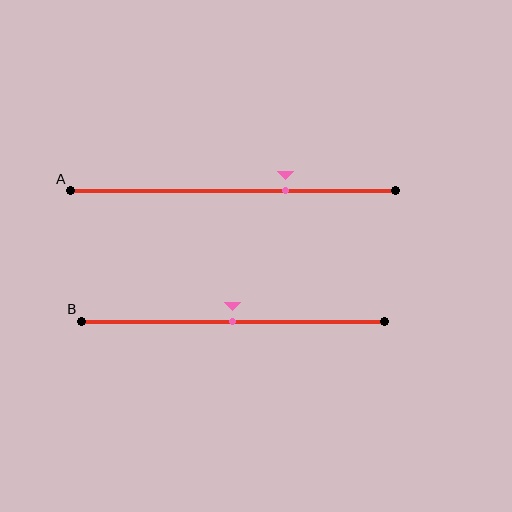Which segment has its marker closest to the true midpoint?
Segment B has its marker closest to the true midpoint.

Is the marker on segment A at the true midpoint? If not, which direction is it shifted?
No, the marker on segment A is shifted to the right by about 16% of the segment length.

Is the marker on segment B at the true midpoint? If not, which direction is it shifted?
Yes, the marker on segment B is at the true midpoint.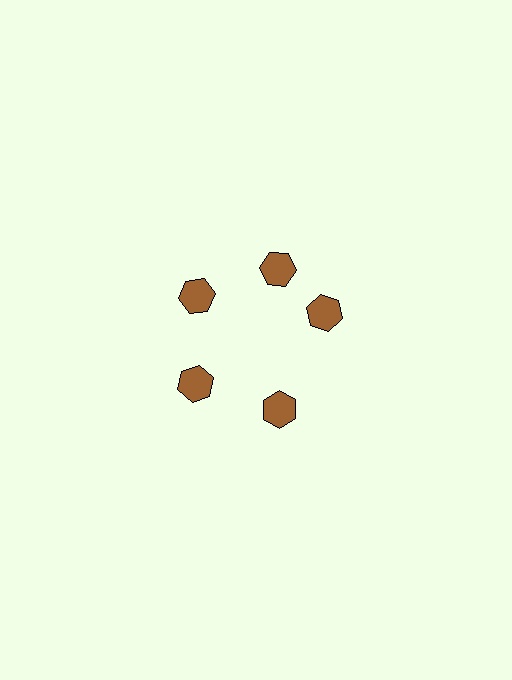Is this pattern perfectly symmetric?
No. The 5 brown hexagons are arranged in a ring, but one element near the 3 o'clock position is rotated out of alignment along the ring, breaking the 5-fold rotational symmetry.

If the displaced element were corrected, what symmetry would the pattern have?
It would have 5-fold rotational symmetry — the pattern would map onto itself every 72 degrees.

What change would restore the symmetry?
The symmetry would be restored by rotating it back into even spacing with its neighbors so that all 5 hexagons sit at equal angles and equal distance from the center.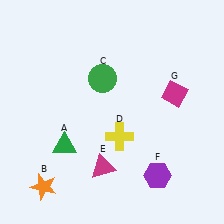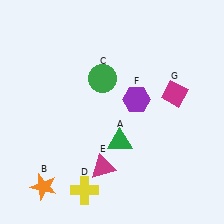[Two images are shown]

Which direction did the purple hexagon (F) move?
The purple hexagon (F) moved up.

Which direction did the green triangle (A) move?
The green triangle (A) moved right.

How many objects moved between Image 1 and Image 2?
3 objects moved between the two images.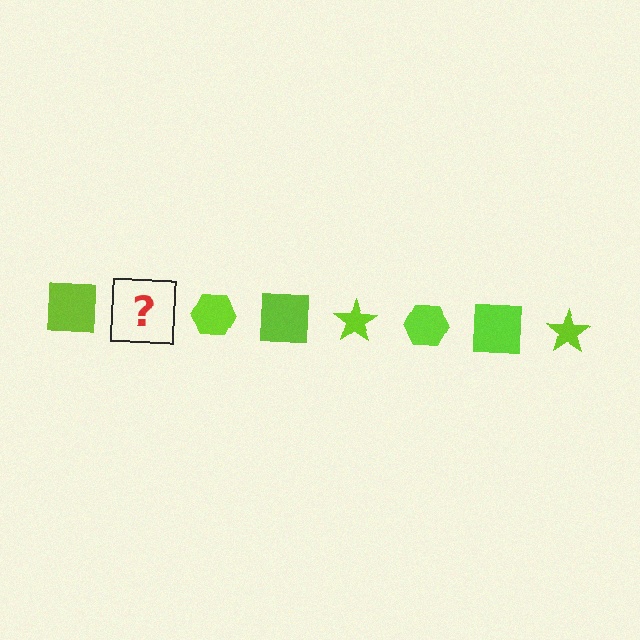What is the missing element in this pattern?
The missing element is a lime star.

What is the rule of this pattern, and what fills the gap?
The rule is that the pattern cycles through square, star, hexagon shapes in lime. The gap should be filled with a lime star.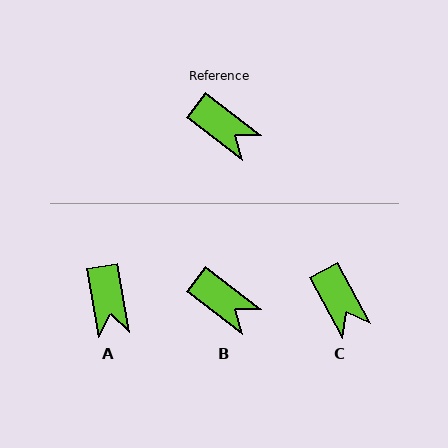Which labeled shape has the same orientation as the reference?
B.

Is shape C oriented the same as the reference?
No, it is off by about 24 degrees.